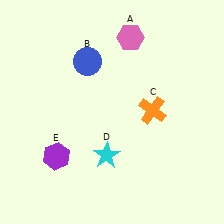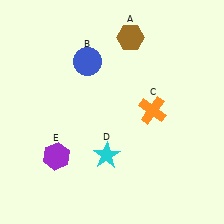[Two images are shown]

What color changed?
The hexagon (A) changed from pink in Image 1 to brown in Image 2.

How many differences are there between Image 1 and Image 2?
There is 1 difference between the two images.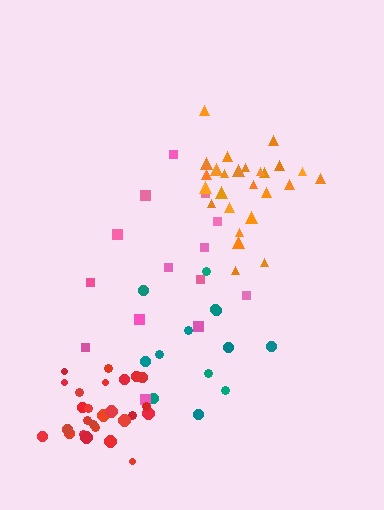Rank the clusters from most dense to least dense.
red, orange, teal, pink.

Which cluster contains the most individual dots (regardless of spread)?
Red (27).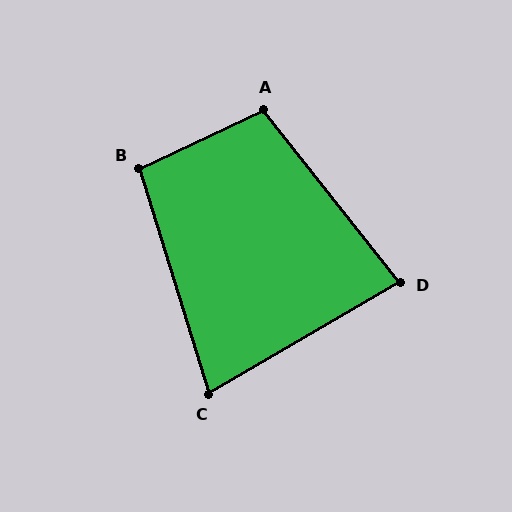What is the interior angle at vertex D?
Approximately 82 degrees (acute).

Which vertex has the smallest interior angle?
C, at approximately 77 degrees.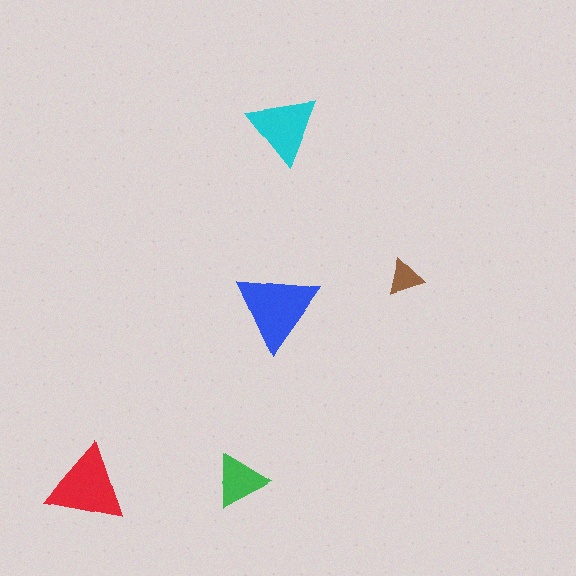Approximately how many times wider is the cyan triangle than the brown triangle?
About 2 times wider.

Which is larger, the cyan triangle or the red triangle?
The red one.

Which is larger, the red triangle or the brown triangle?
The red one.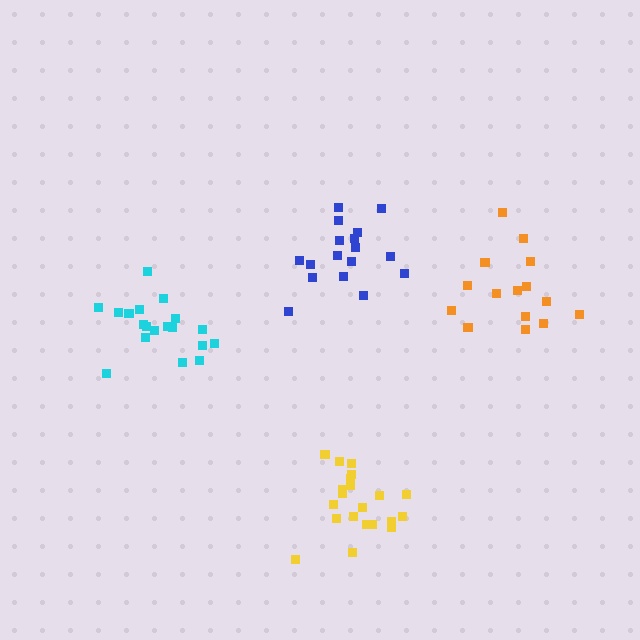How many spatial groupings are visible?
There are 4 spatial groupings.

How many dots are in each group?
Group 1: 15 dots, Group 2: 20 dots, Group 3: 21 dots, Group 4: 17 dots (73 total).